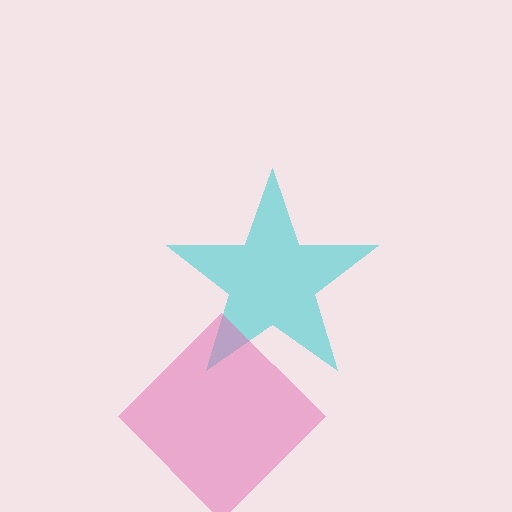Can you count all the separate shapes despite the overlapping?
Yes, there are 2 separate shapes.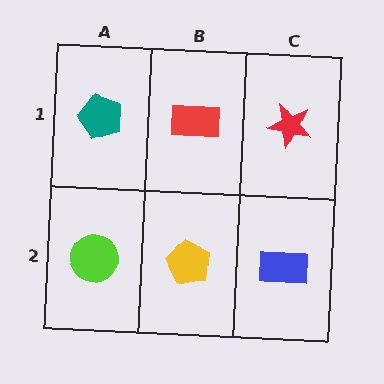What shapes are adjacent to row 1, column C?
A blue rectangle (row 2, column C), a red rectangle (row 1, column B).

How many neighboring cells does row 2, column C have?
2.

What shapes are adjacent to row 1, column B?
A yellow pentagon (row 2, column B), a teal pentagon (row 1, column A), a red star (row 1, column C).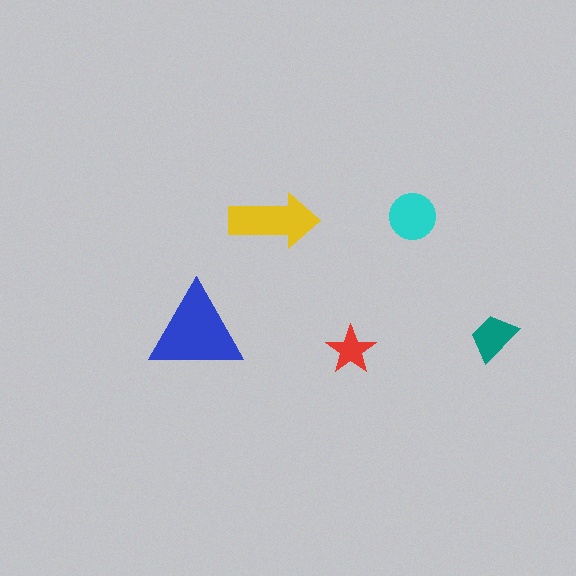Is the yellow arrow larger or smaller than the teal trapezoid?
Larger.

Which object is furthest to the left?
The blue triangle is leftmost.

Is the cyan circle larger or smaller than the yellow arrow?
Smaller.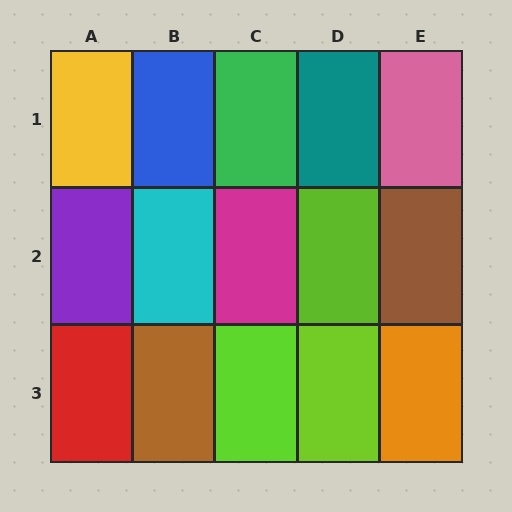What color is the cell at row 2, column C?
Magenta.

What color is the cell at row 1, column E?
Pink.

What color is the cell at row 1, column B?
Blue.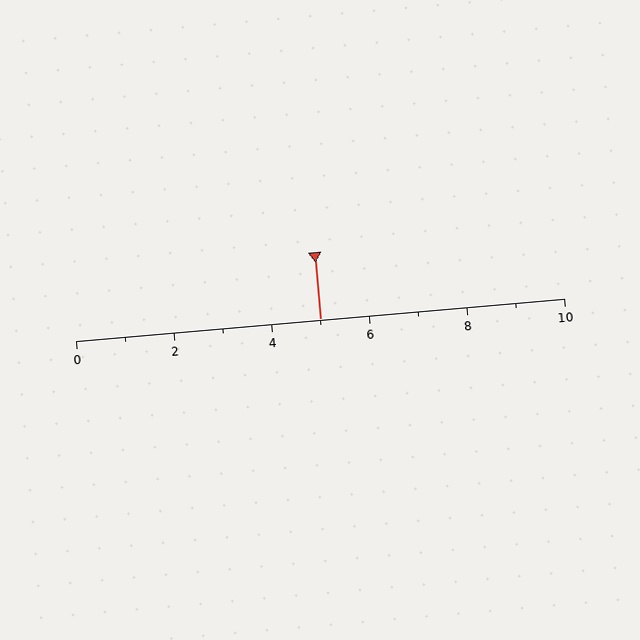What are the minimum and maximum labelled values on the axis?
The axis runs from 0 to 10.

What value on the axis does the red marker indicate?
The marker indicates approximately 5.